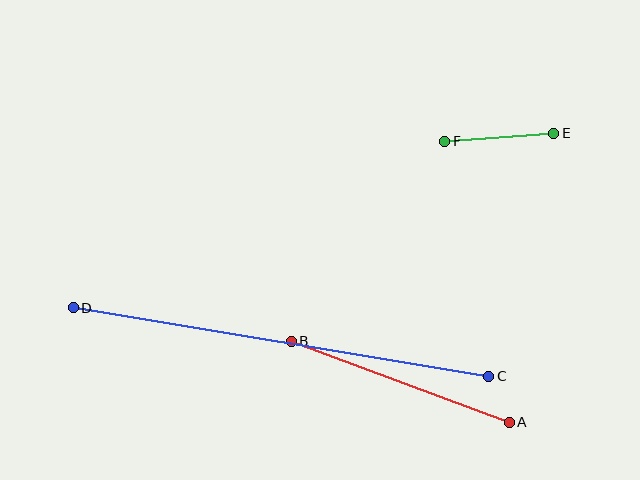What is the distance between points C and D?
The distance is approximately 421 pixels.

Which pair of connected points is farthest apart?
Points C and D are farthest apart.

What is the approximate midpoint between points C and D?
The midpoint is at approximately (281, 342) pixels.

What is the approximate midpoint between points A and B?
The midpoint is at approximately (400, 382) pixels.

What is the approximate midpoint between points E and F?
The midpoint is at approximately (499, 137) pixels.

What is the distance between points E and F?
The distance is approximately 110 pixels.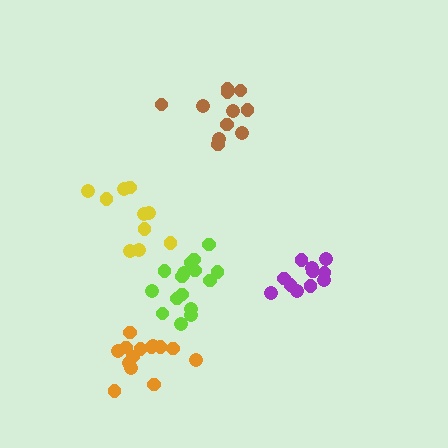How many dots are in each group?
Group 1: 10 dots, Group 2: 11 dots, Group 3: 16 dots, Group 4: 14 dots, Group 5: 11 dots (62 total).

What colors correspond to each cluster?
The clusters are colored: yellow, brown, lime, orange, purple.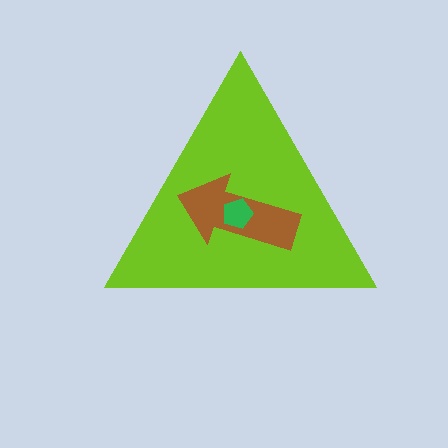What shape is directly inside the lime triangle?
The brown arrow.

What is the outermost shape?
The lime triangle.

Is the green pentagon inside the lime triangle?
Yes.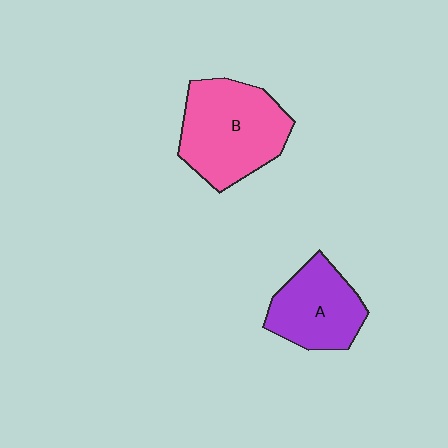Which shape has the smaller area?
Shape A (purple).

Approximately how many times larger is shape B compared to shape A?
Approximately 1.4 times.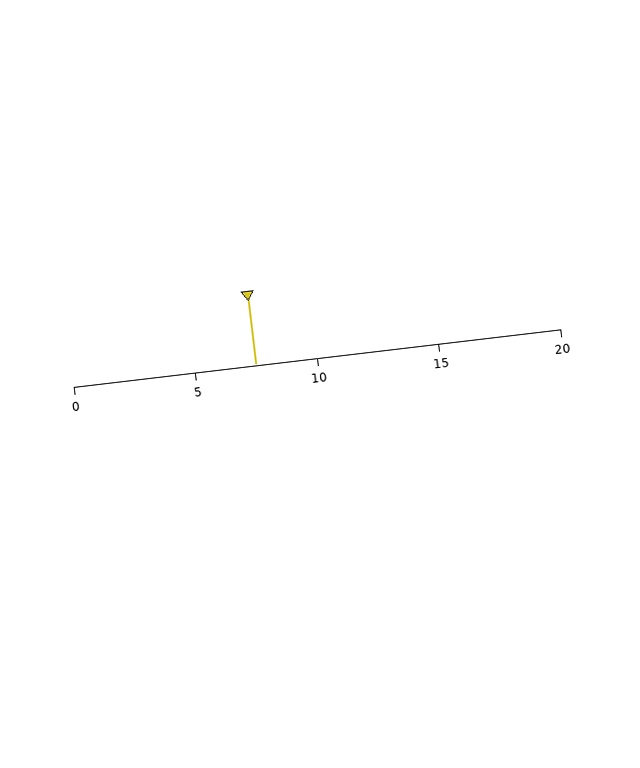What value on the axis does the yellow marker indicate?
The marker indicates approximately 7.5.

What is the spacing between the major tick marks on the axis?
The major ticks are spaced 5 apart.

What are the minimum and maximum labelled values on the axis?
The axis runs from 0 to 20.